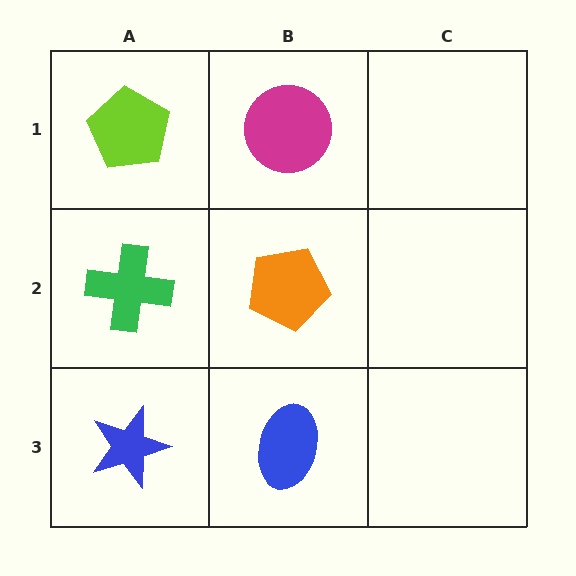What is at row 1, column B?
A magenta circle.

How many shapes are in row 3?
2 shapes.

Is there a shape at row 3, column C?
No, that cell is empty.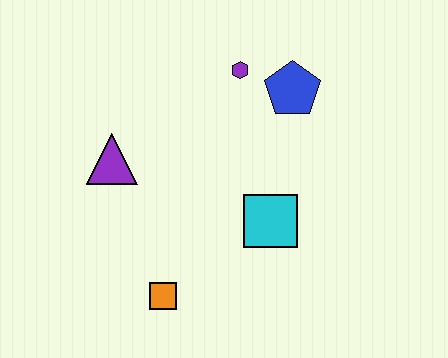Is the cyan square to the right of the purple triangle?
Yes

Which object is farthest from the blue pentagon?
The orange square is farthest from the blue pentagon.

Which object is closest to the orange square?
The cyan square is closest to the orange square.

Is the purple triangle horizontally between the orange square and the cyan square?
No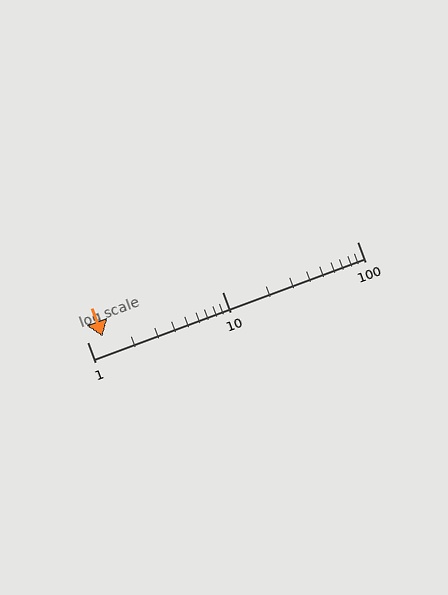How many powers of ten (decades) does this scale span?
The scale spans 2 decades, from 1 to 100.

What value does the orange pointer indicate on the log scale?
The pointer indicates approximately 1.3.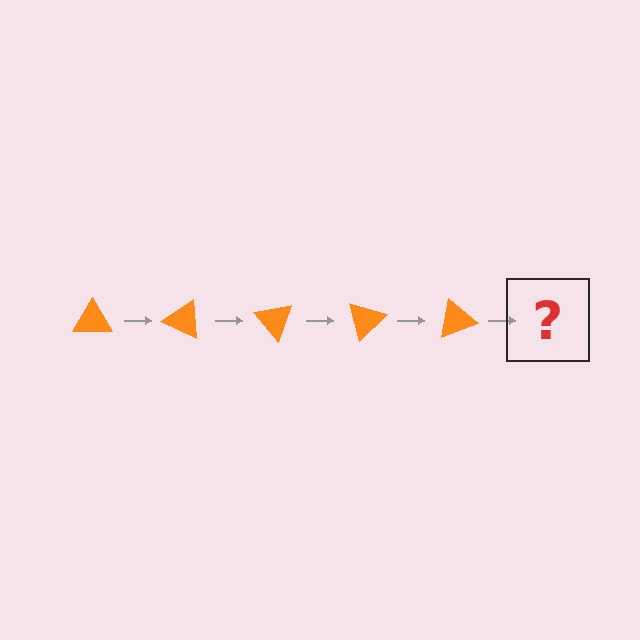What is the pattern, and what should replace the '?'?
The pattern is that the triangle rotates 25 degrees each step. The '?' should be an orange triangle rotated 125 degrees.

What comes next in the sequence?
The next element should be an orange triangle rotated 125 degrees.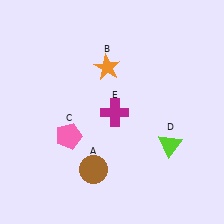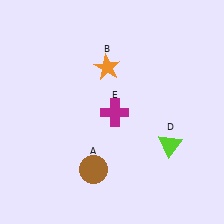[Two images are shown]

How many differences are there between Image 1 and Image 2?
There is 1 difference between the two images.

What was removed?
The pink pentagon (C) was removed in Image 2.